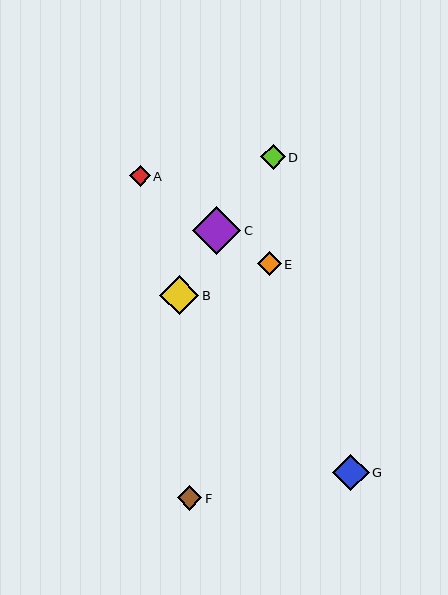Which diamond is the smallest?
Diamond A is the smallest with a size of approximately 21 pixels.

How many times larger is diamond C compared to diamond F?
Diamond C is approximately 2.0 times the size of diamond F.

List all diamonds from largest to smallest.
From largest to smallest: C, B, G, F, D, E, A.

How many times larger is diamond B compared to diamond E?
Diamond B is approximately 1.6 times the size of diamond E.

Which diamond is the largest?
Diamond C is the largest with a size of approximately 48 pixels.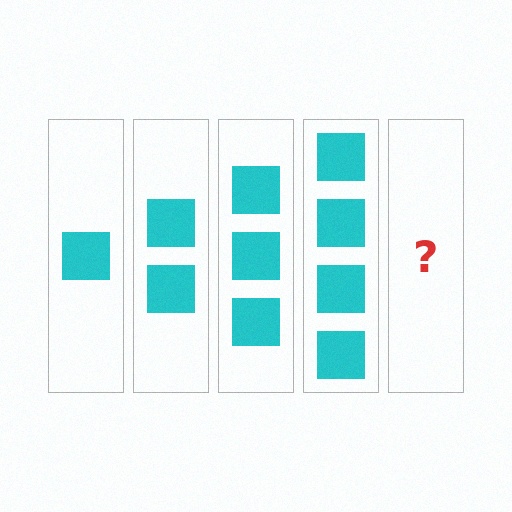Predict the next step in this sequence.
The next step is 5 squares.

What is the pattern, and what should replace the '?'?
The pattern is that each step adds one more square. The '?' should be 5 squares.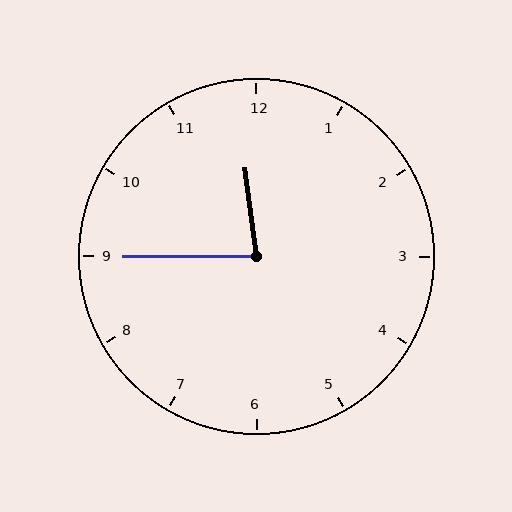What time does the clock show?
11:45.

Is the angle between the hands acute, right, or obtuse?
It is acute.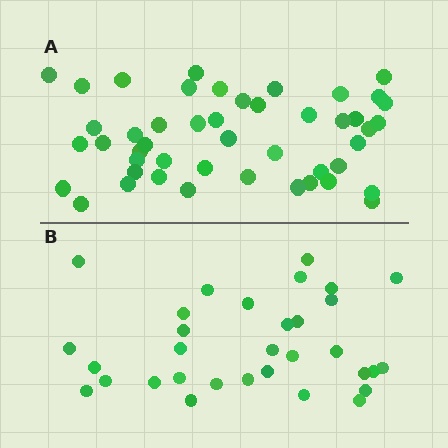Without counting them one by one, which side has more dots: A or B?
Region A (the top region) has more dots.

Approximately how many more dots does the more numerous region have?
Region A has approximately 15 more dots than region B.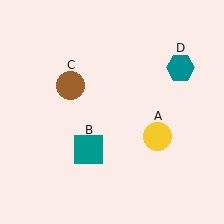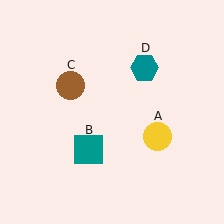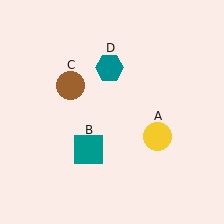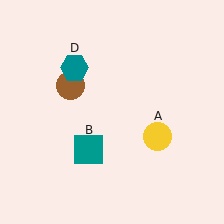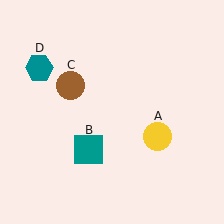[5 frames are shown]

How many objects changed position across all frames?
1 object changed position: teal hexagon (object D).